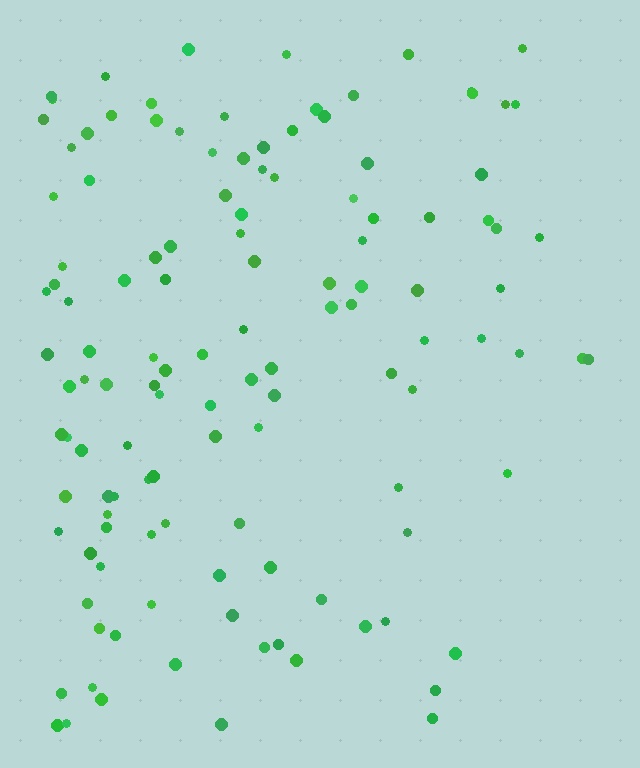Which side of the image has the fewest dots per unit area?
The right.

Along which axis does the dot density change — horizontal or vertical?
Horizontal.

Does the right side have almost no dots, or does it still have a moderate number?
Still a moderate number, just noticeably fewer than the left.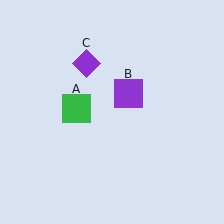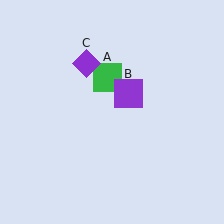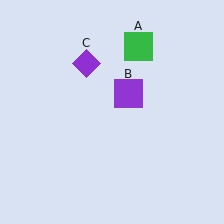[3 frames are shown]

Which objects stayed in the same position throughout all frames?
Purple square (object B) and purple diamond (object C) remained stationary.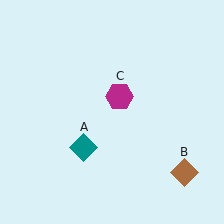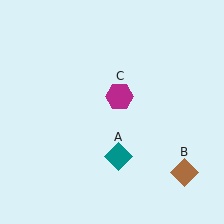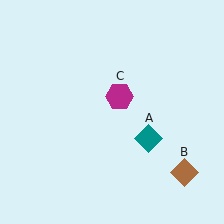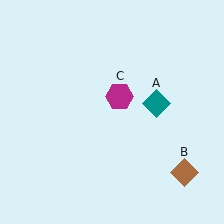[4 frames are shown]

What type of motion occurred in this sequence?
The teal diamond (object A) rotated counterclockwise around the center of the scene.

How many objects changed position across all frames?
1 object changed position: teal diamond (object A).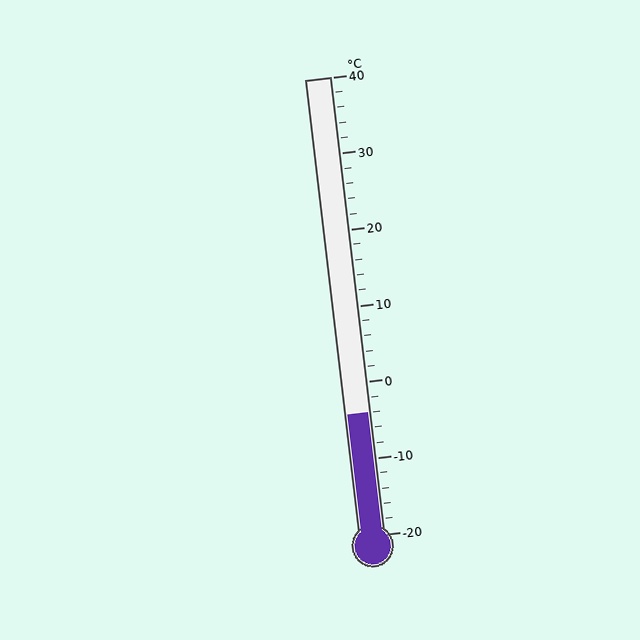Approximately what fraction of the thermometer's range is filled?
The thermometer is filled to approximately 25% of its range.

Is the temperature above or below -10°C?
The temperature is above -10°C.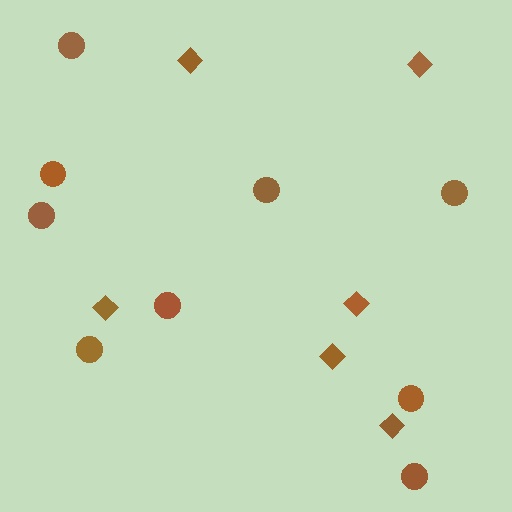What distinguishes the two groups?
There are 2 groups: one group of diamonds (6) and one group of circles (9).